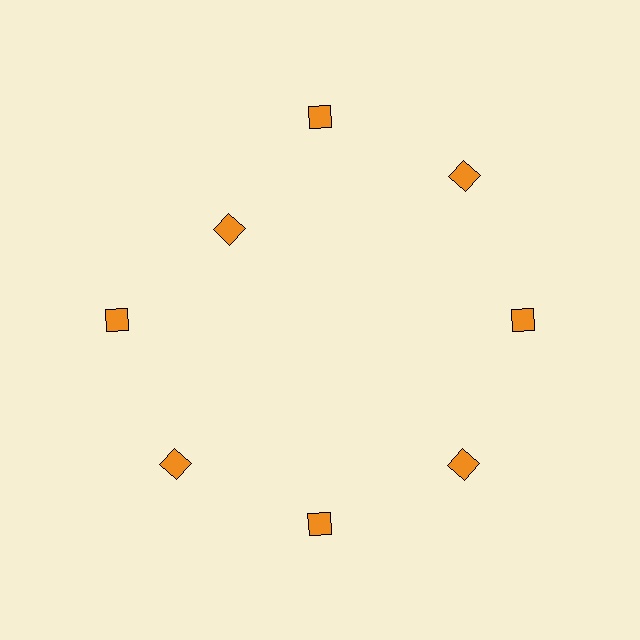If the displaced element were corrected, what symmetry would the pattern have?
It would have 8-fold rotational symmetry — the pattern would map onto itself every 45 degrees.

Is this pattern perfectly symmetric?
No. The 8 orange diamonds are arranged in a ring, but one element near the 10 o'clock position is pulled inward toward the center, breaking the 8-fold rotational symmetry.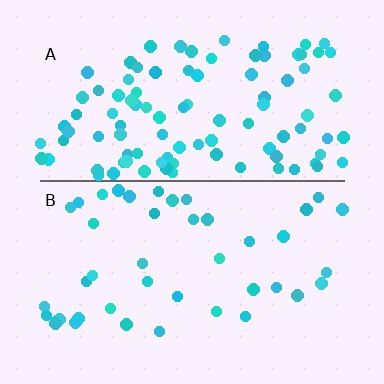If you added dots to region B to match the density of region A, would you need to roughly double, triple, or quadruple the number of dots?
Approximately double.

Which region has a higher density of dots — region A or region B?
A (the top).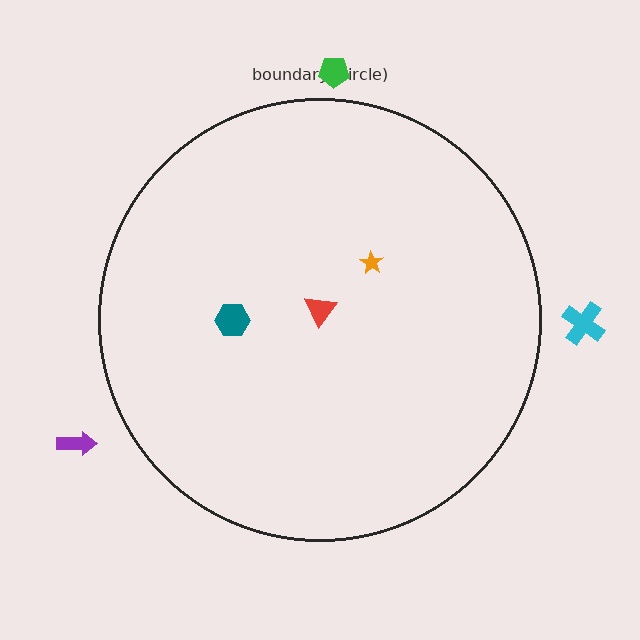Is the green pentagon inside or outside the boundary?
Outside.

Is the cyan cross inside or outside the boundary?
Outside.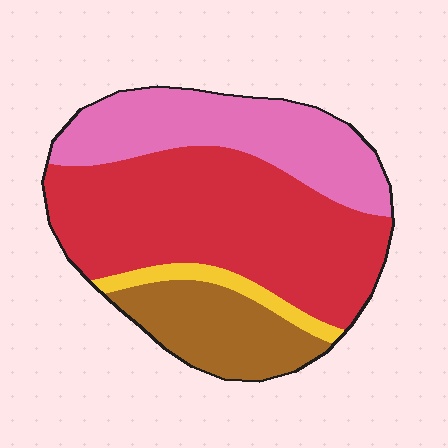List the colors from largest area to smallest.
From largest to smallest: red, pink, brown, yellow.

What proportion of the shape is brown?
Brown covers roughly 15% of the shape.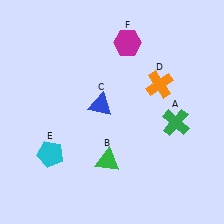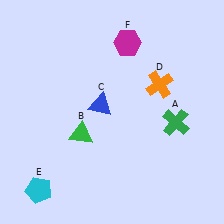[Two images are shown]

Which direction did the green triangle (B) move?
The green triangle (B) moved up.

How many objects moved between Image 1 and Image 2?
2 objects moved between the two images.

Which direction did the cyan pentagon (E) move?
The cyan pentagon (E) moved down.